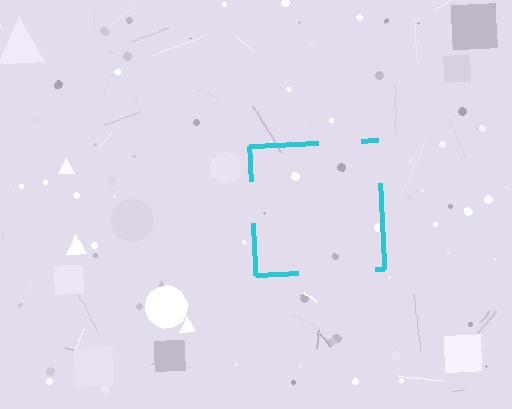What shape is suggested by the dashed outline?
The dashed outline suggests a square.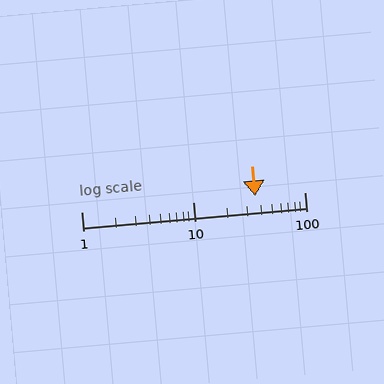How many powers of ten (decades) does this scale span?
The scale spans 2 decades, from 1 to 100.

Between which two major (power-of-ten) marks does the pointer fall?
The pointer is between 10 and 100.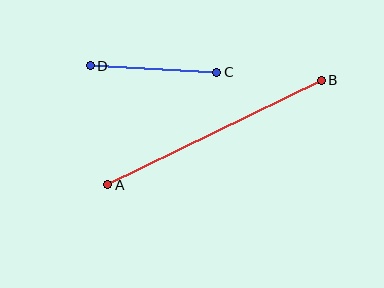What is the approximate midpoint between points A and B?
The midpoint is at approximately (215, 133) pixels.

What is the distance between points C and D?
The distance is approximately 127 pixels.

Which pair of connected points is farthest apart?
Points A and B are farthest apart.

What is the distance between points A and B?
The distance is approximately 238 pixels.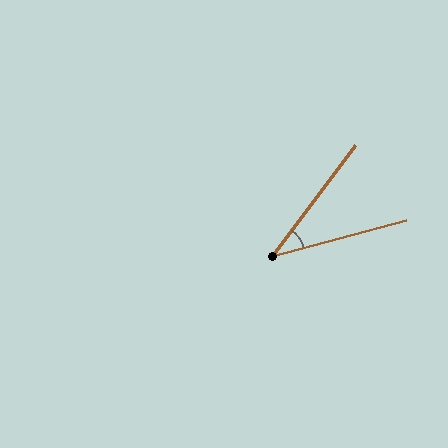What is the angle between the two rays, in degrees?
Approximately 38 degrees.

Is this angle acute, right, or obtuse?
It is acute.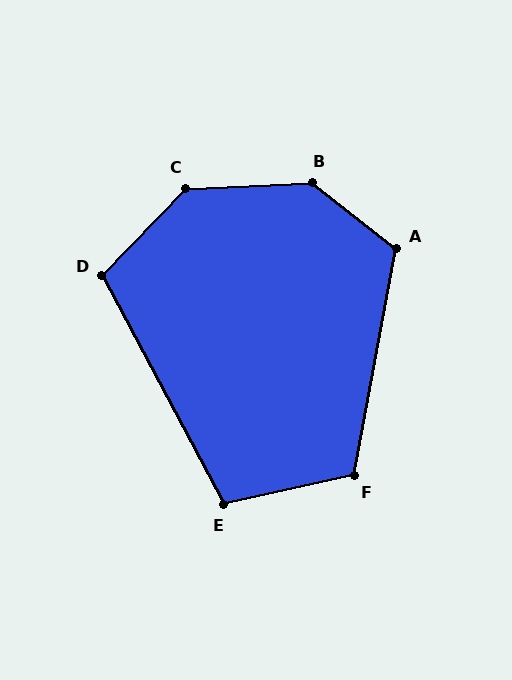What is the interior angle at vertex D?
Approximately 108 degrees (obtuse).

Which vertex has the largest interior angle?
B, at approximately 139 degrees.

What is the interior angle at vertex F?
Approximately 113 degrees (obtuse).